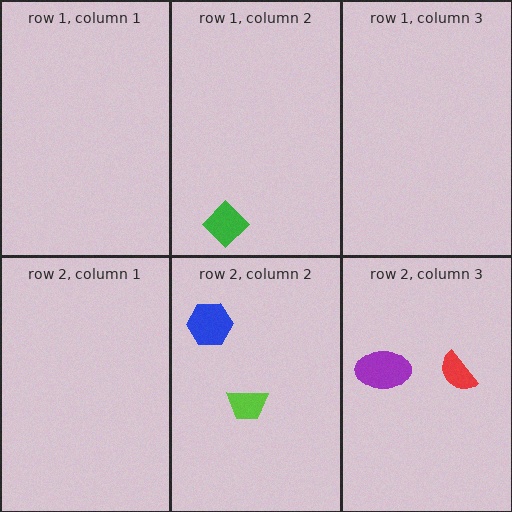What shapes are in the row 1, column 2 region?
The green diamond.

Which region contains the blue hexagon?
The row 2, column 2 region.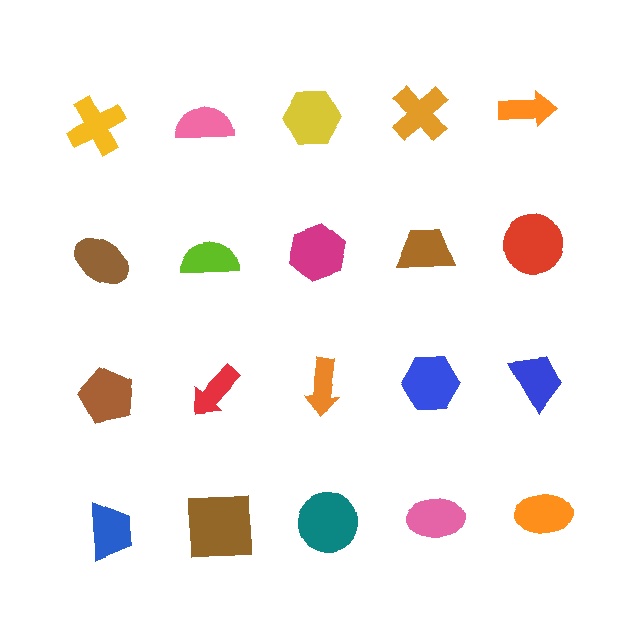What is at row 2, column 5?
A red circle.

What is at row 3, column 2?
A red arrow.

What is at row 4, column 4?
A pink ellipse.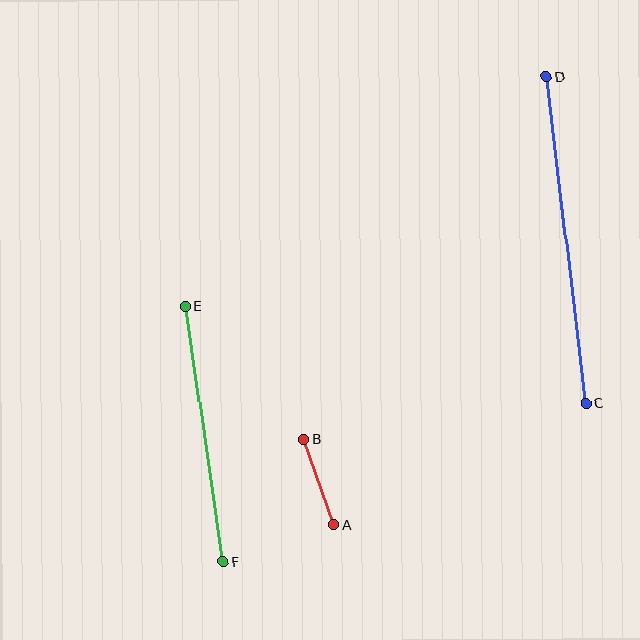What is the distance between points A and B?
The distance is approximately 91 pixels.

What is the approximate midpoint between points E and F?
The midpoint is at approximately (204, 434) pixels.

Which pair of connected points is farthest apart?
Points C and D are farthest apart.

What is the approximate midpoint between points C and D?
The midpoint is at approximately (566, 240) pixels.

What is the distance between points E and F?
The distance is approximately 258 pixels.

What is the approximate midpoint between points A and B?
The midpoint is at approximately (319, 482) pixels.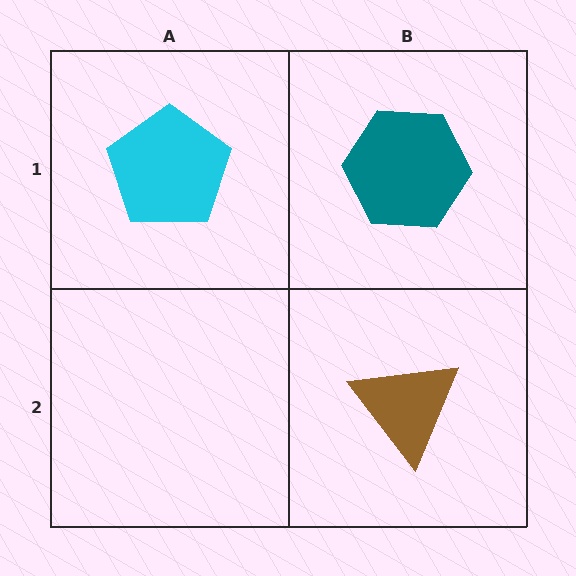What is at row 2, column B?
A brown triangle.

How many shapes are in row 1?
2 shapes.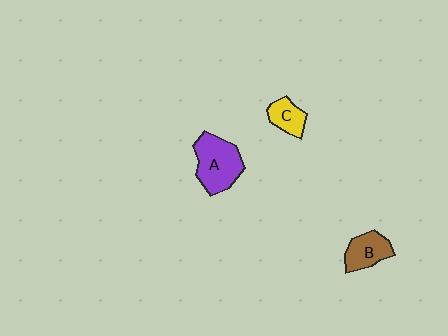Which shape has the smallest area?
Shape C (yellow).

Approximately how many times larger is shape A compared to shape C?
Approximately 2.0 times.